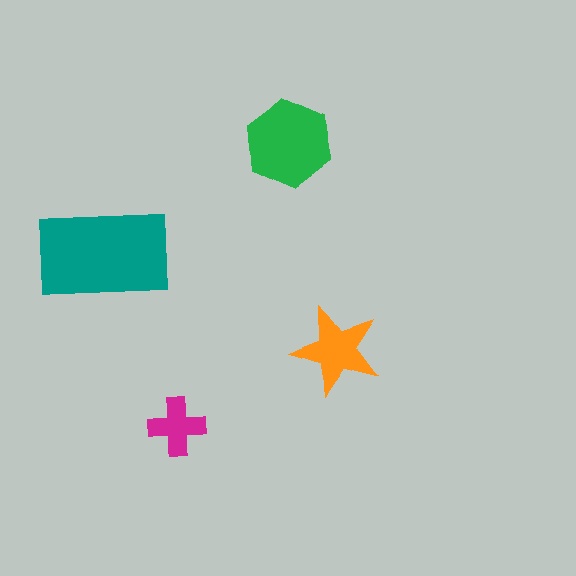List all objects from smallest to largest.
The magenta cross, the orange star, the green hexagon, the teal rectangle.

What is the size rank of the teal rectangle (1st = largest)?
1st.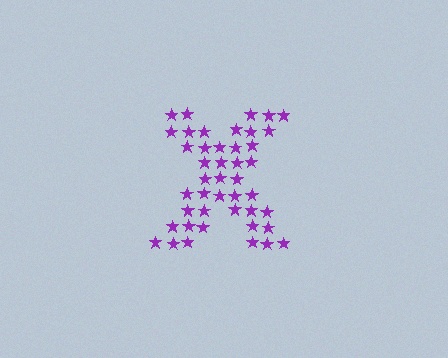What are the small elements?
The small elements are stars.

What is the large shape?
The large shape is the letter X.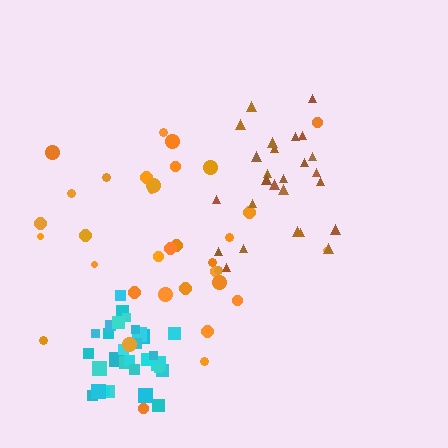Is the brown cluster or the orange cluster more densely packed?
Brown.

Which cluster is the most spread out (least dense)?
Orange.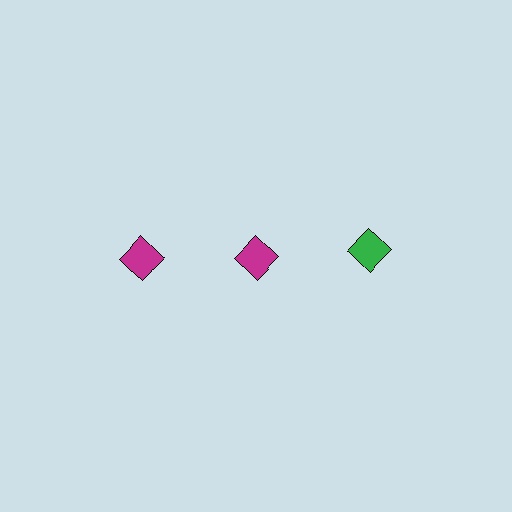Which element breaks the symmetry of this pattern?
The green diamond in the top row, center column breaks the symmetry. All other shapes are magenta diamonds.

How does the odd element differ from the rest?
It has a different color: green instead of magenta.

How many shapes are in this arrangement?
There are 3 shapes arranged in a grid pattern.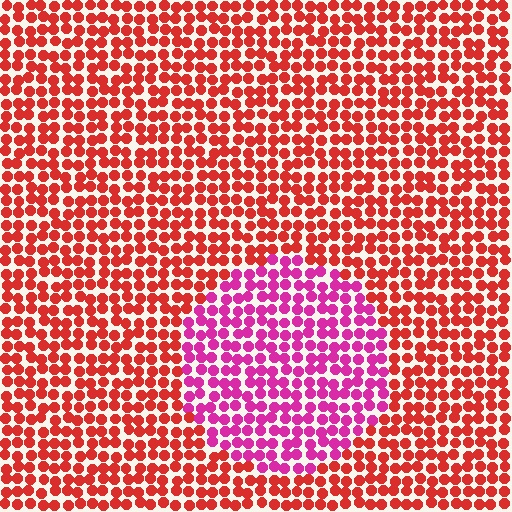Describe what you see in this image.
The image is filled with small red elements in a uniform arrangement. A circle-shaped region is visible where the elements are tinted to a slightly different hue, forming a subtle color boundary.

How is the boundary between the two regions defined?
The boundary is defined purely by a slight shift in hue (about 44 degrees). Spacing, size, and orientation are identical on both sides.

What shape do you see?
I see a circle.